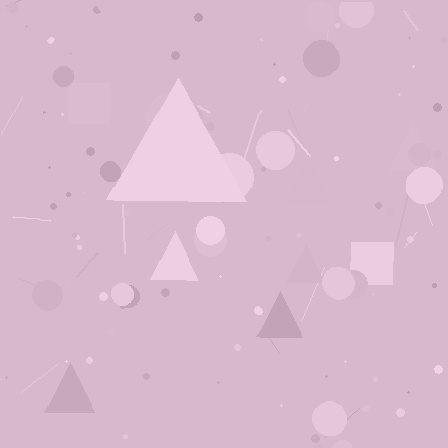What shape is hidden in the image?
A triangle is hidden in the image.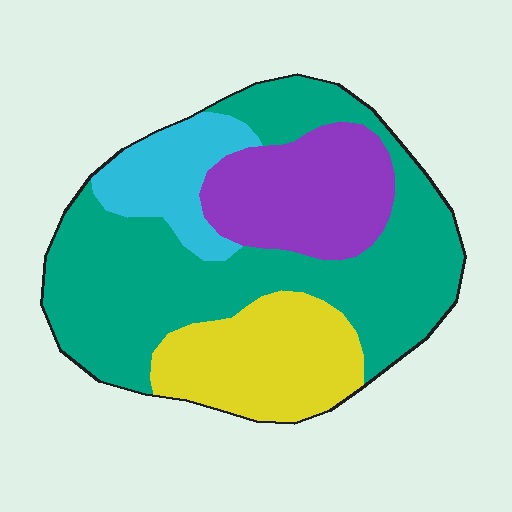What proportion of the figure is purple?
Purple takes up less than a quarter of the figure.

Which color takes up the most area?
Teal, at roughly 50%.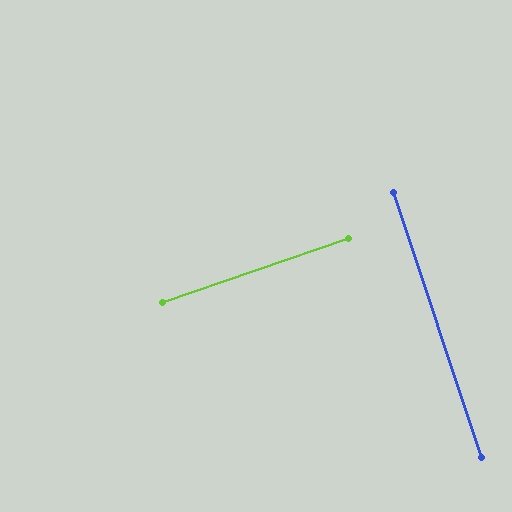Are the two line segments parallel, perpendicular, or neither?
Perpendicular — they meet at approximately 89°.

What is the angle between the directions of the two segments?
Approximately 89 degrees.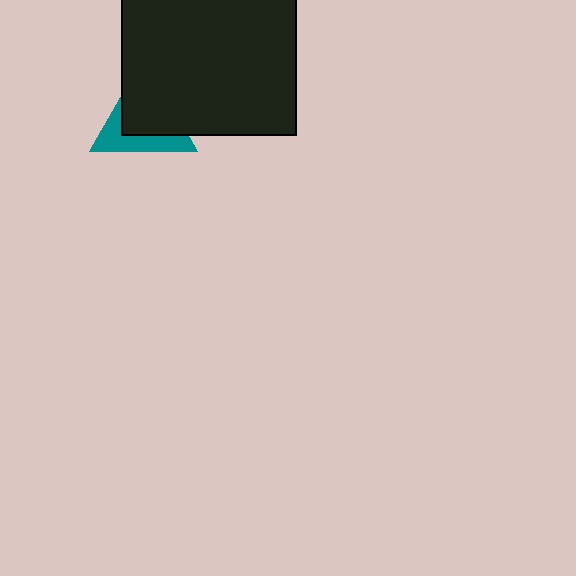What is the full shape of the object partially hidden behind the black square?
The partially hidden object is a teal triangle.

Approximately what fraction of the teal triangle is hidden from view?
Roughly 60% of the teal triangle is hidden behind the black square.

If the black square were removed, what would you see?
You would see the complete teal triangle.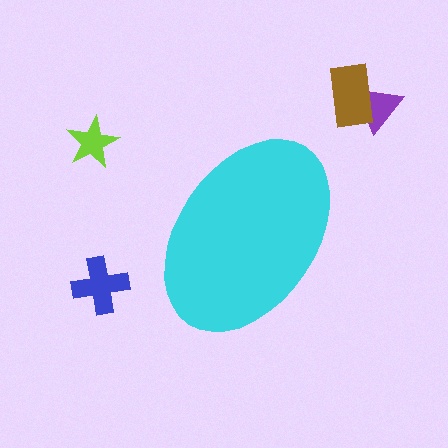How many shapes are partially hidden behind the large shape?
0 shapes are partially hidden.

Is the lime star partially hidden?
No, the lime star is fully visible.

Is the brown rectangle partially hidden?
No, the brown rectangle is fully visible.